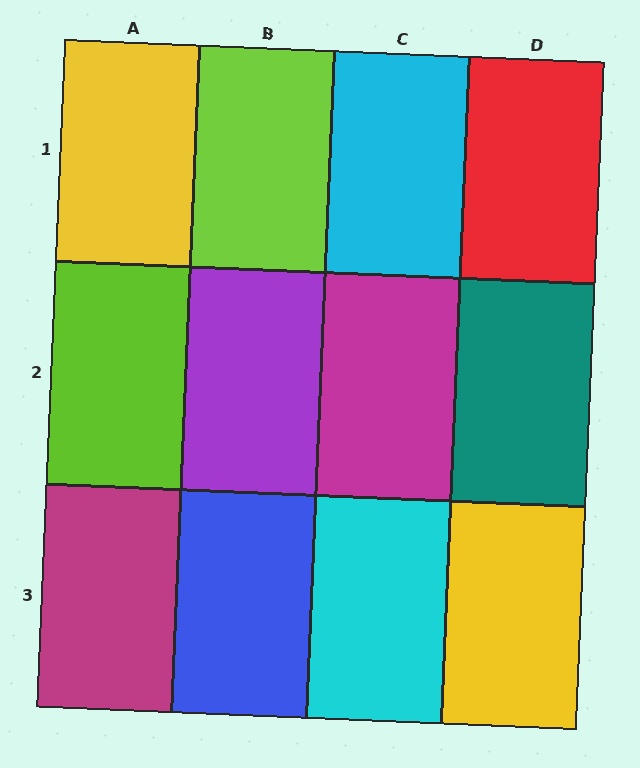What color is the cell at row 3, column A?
Magenta.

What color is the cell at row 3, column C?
Cyan.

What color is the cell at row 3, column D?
Yellow.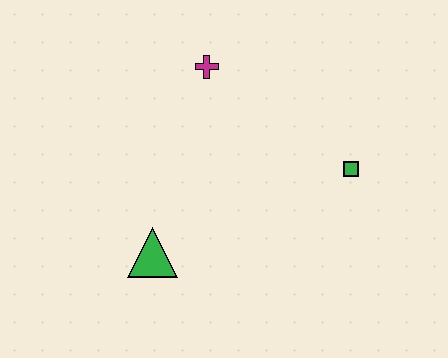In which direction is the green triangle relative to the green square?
The green triangle is to the left of the green square.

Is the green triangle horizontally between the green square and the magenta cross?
No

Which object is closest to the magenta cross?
The green square is closest to the magenta cross.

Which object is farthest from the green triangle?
The green square is farthest from the green triangle.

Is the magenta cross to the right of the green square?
No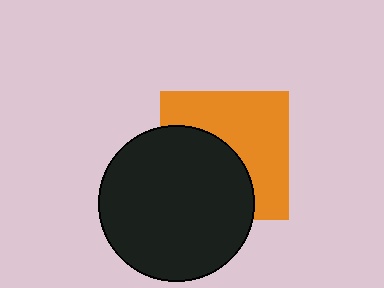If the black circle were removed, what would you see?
You would see the complete orange square.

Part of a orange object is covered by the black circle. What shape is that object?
It is a square.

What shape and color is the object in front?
The object in front is a black circle.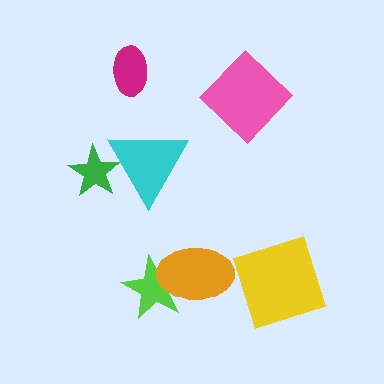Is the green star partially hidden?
Yes, it is partially covered by another shape.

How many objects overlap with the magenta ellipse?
0 objects overlap with the magenta ellipse.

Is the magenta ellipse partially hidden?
No, no other shape covers it.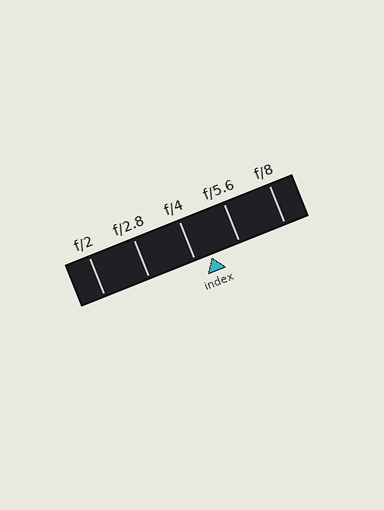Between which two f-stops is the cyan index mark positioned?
The index mark is between f/4 and f/5.6.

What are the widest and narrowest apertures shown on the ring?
The widest aperture shown is f/2 and the narrowest is f/8.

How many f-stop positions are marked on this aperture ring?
There are 5 f-stop positions marked.